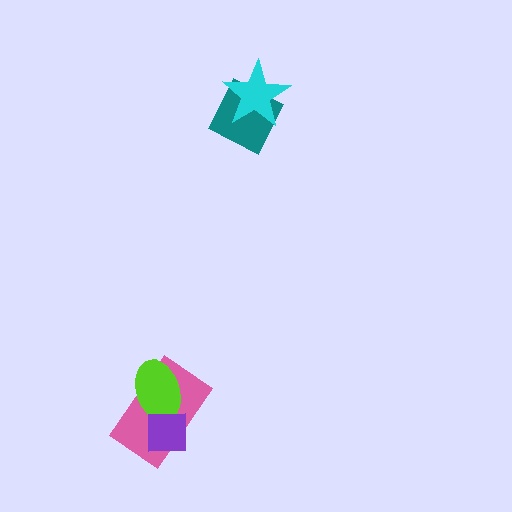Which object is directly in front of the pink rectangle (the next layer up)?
The lime ellipse is directly in front of the pink rectangle.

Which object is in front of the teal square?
The cyan star is in front of the teal square.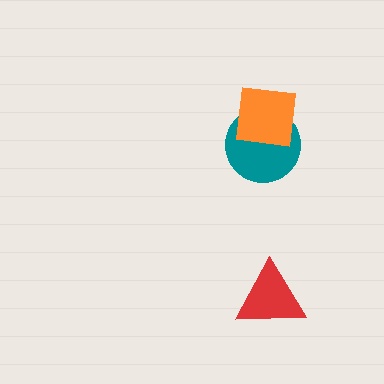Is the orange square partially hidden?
No, no other shape covers it.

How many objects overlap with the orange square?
1 object overlaps with the orange square.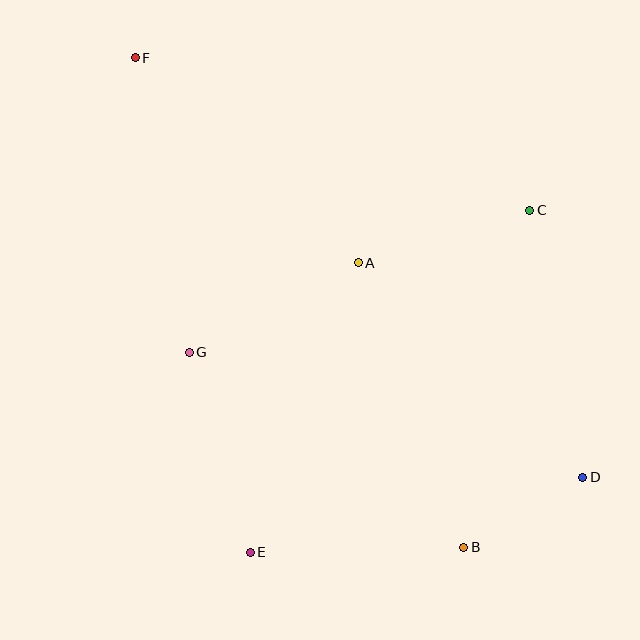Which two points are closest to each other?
Points B and D are closest to each other.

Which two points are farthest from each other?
Points D and F are farthest from each other.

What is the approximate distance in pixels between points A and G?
The distance between A and G is approximately 191 pixels.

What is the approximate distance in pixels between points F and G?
The distance between F and G is approximately 299 pixels.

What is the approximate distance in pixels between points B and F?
The distance between B and F is approximately 590 pixels.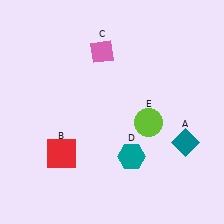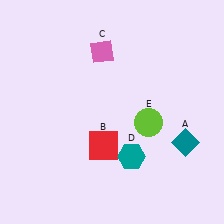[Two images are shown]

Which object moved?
The red square (B) moved right.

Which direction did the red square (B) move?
The red square (B) moved right.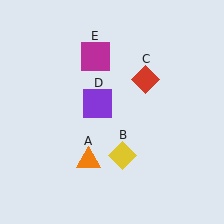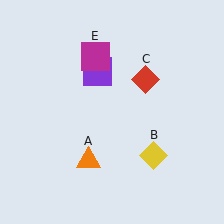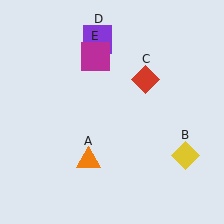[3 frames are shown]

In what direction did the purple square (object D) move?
The purple square (object D) moved up.